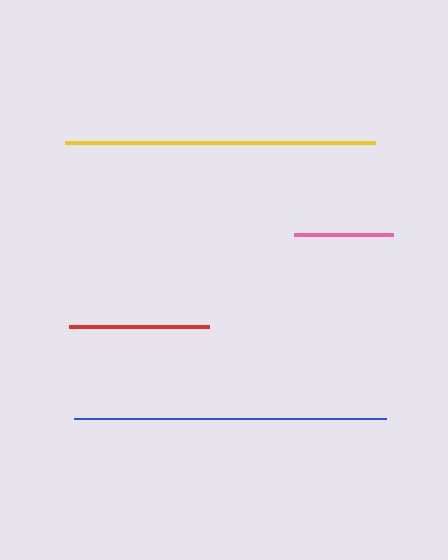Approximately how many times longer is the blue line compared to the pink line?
The blue line is approximately 3.1 times the length of the pink line.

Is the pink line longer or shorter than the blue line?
The blue line is longer than the pink line.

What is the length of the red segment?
The red segment is approximately 140 pixels long.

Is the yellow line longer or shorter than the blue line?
The blue line is longer than the yellow line.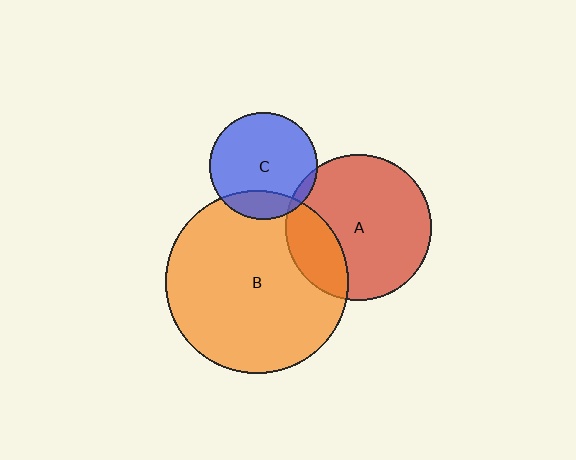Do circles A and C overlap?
Yes.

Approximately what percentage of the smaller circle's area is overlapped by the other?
Approximately 5%.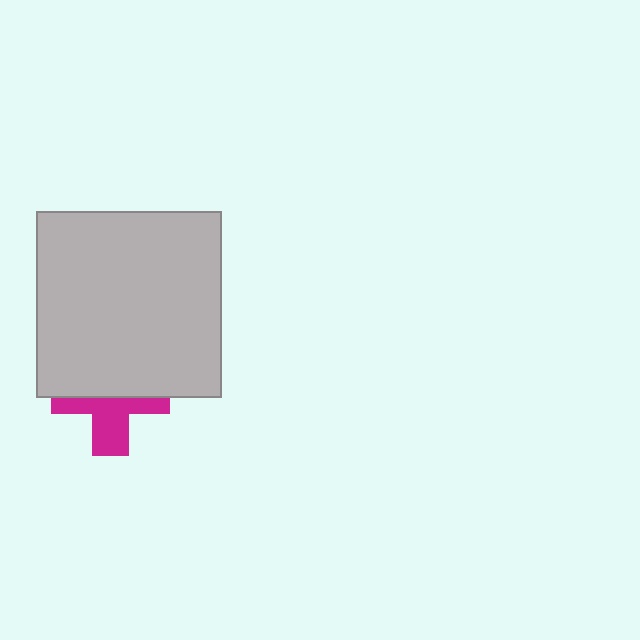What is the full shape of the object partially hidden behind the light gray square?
The partially hidden object is a magenta cross.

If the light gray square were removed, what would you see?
You would see the complete magenta cross.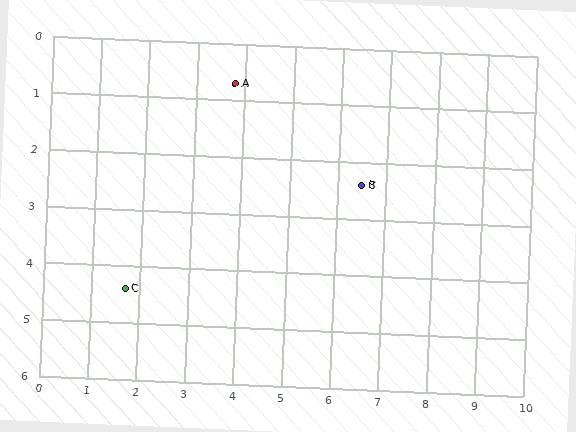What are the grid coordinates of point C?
Point C is at approximately (1.7, 4.4).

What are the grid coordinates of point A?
Point A is at approximately (3.8, 0.7).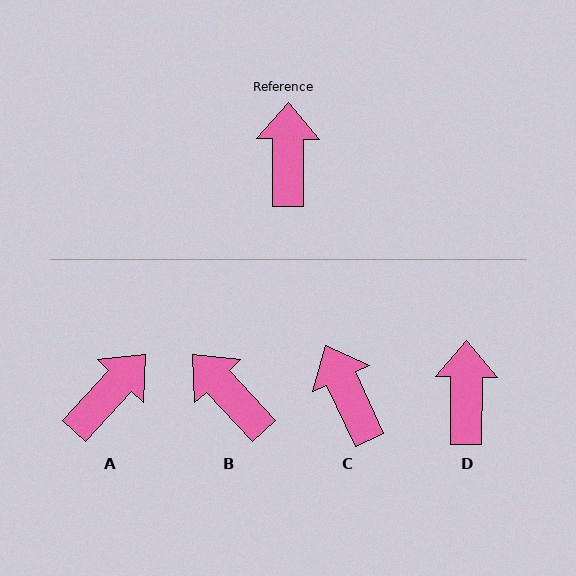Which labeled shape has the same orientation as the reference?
D.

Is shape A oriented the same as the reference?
No, it is off by about 43 degrees.